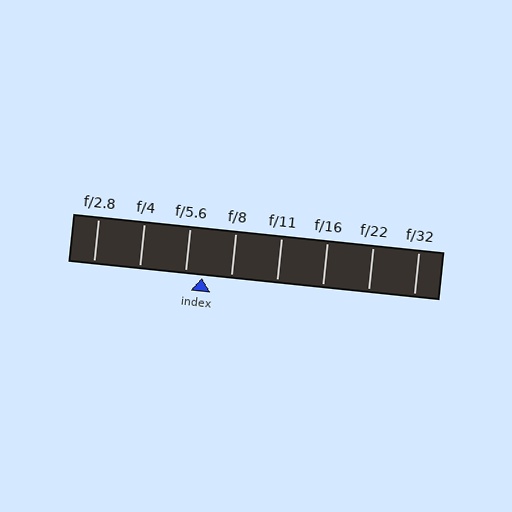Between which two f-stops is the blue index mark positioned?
The index mark is between f/5.6 and f/8.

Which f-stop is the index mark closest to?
The index mark is closest to f/5.6.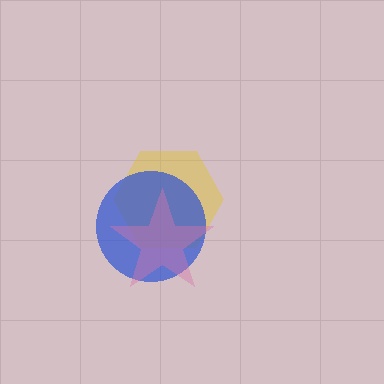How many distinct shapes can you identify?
There are 3 distinct shapes: a yellow hexagon, a blue circle, a pink star.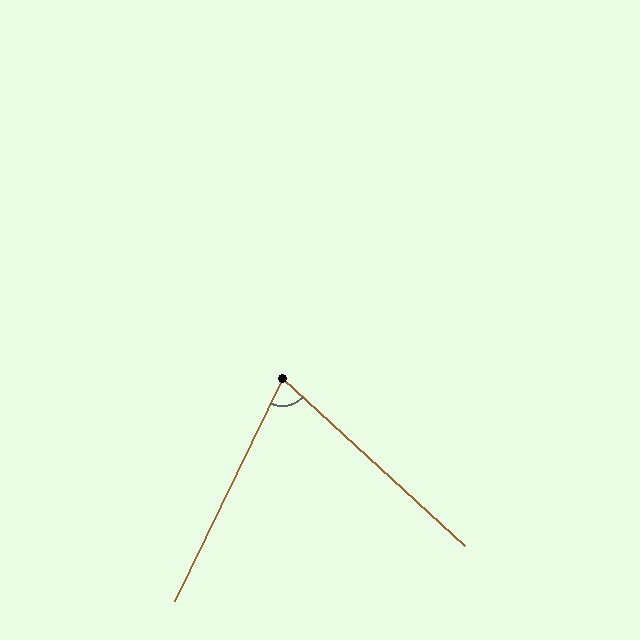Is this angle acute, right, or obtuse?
It is acute.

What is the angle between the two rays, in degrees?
Approximately 73 degrees.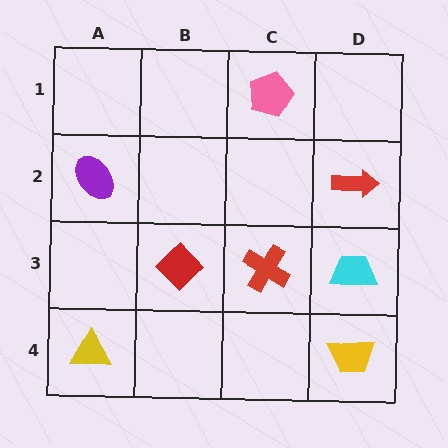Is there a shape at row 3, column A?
No, that cell is empty.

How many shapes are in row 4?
2 shapes.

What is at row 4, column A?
A yellow triangle.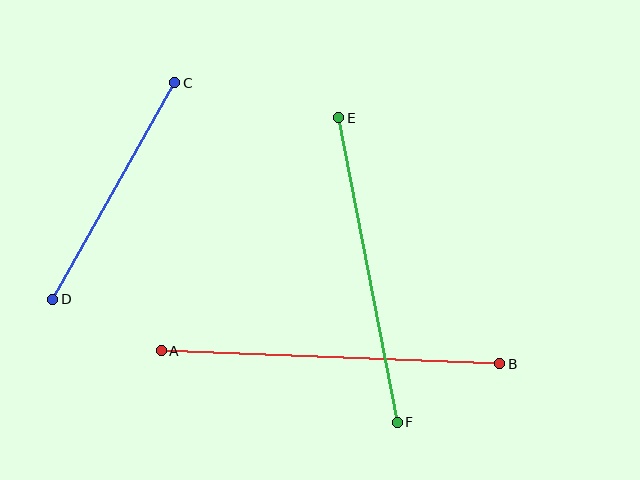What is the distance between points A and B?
The distance is approximately 338 pixels.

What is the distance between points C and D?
The distance is approximately 248 pixels.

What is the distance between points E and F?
The distance is approximately 310 pixels.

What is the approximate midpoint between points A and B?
The midpoint is at approximately (330, 357) pixels.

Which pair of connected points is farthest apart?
Points A and B are farthest apart.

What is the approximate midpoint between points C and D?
The midpoint is at approximately (114, 191) pixels.